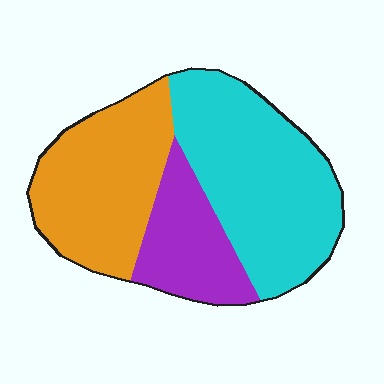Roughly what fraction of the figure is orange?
Orange takes up about one third (1/3) of the figure.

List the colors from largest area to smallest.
From largest to smallest: cyan, orange, purple.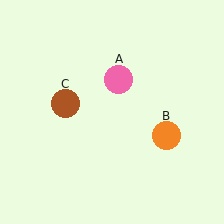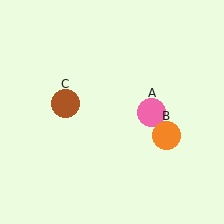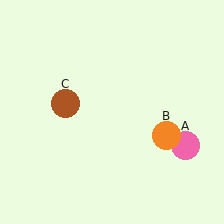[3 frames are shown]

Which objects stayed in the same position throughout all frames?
Orange circle (object B) and brown circle (object C) remained stationary.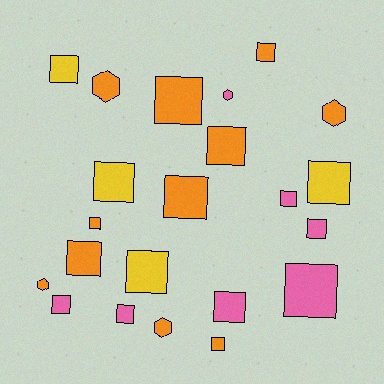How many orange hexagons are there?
There are 4 orange hexagons.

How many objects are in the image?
There are 22 objects.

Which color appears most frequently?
Orange, with 11 objects.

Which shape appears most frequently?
Square, with 17 objects.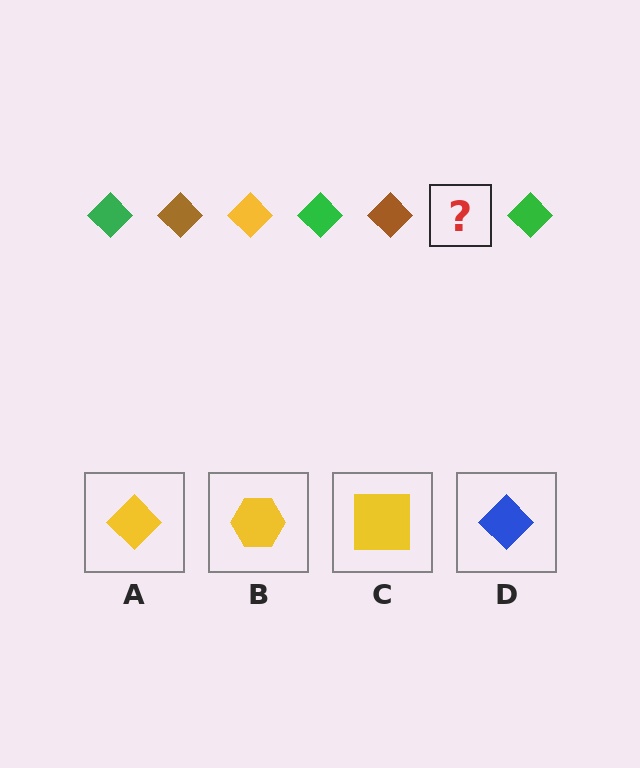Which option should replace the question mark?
Option A.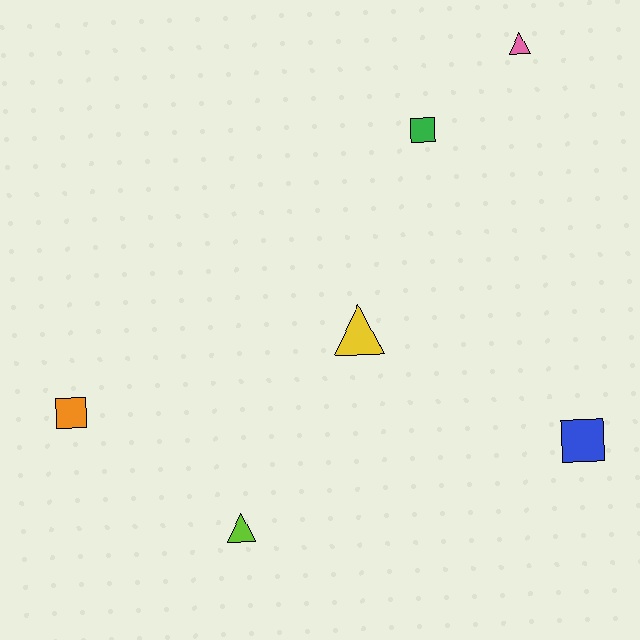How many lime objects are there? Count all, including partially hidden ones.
There is 1 lime object.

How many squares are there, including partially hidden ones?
There are 3 squares.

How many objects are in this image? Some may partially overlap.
There are 6 objects.